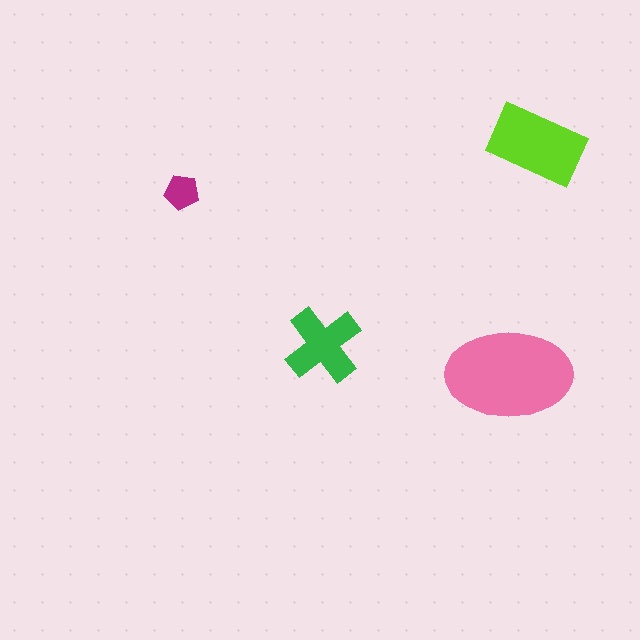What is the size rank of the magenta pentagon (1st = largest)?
4th.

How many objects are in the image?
There are 4 objects in the image.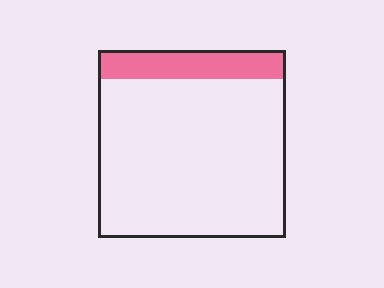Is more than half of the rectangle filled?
No.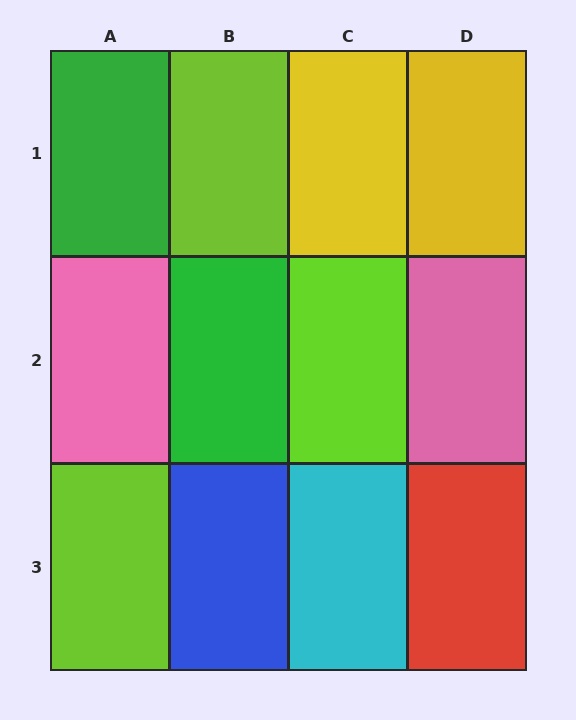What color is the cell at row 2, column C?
Lime.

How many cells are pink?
2 cells are pink.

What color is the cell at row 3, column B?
Blue.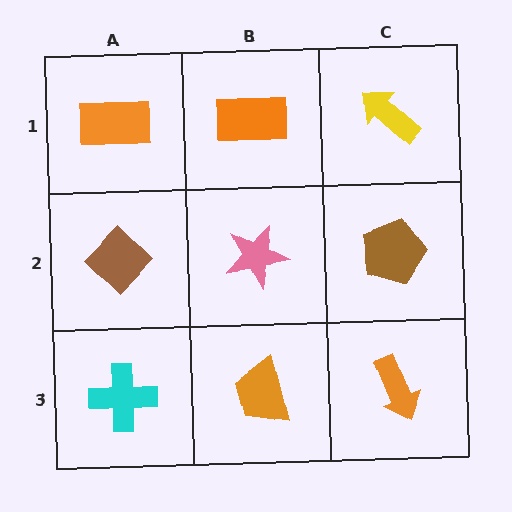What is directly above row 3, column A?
A brown diamond.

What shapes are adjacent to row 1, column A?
A brown diamond (row 2, column A), an orange rectangle (row 1, column B).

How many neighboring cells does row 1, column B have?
3.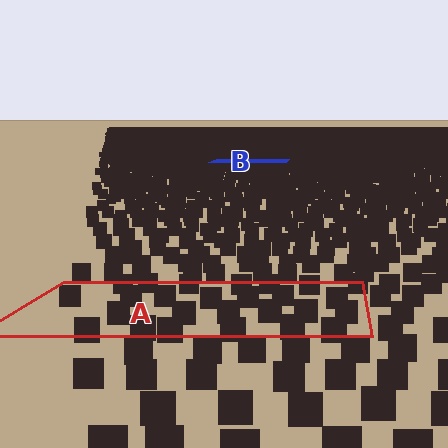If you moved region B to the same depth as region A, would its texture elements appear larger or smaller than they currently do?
They would appear larger. At a closer depth, the same texture elements are projected at a bigger on-screen size.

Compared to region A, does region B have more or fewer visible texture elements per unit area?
Region B has more texture elements per unit area — they are packed more densely because it is farther away.